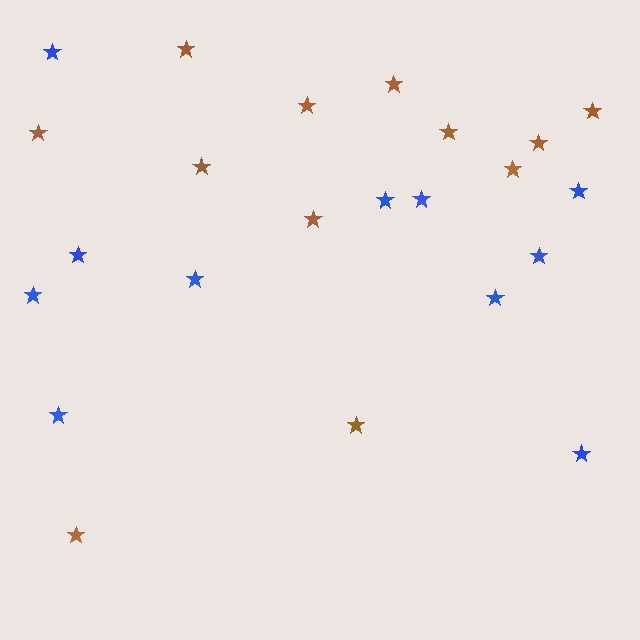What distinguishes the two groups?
There are 2 groups: one group of brown stars (12) and one group of blue stars (11).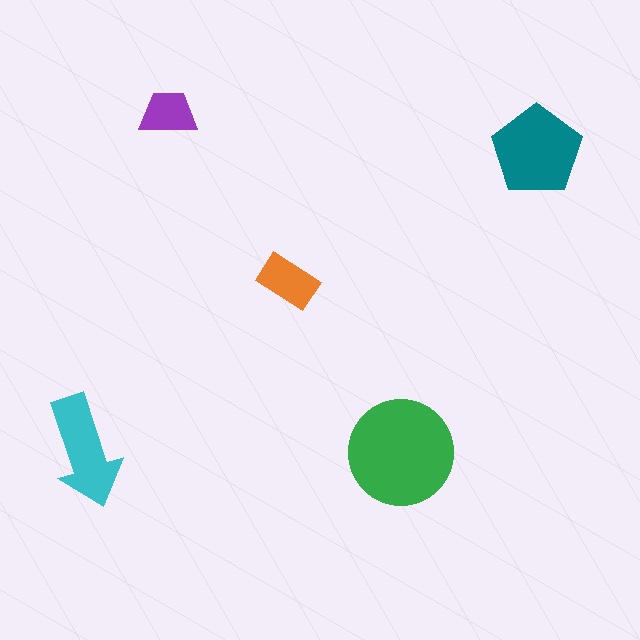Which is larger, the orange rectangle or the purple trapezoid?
The orange rectangle.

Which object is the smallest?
The purple trapezoid.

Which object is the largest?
The green circle.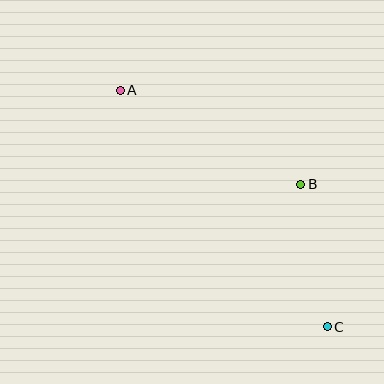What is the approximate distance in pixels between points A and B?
The distance between A and B is approximately 204 pixels.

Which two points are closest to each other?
Points B and C are closest to each other.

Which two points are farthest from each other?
Points A and C are farthest from each other.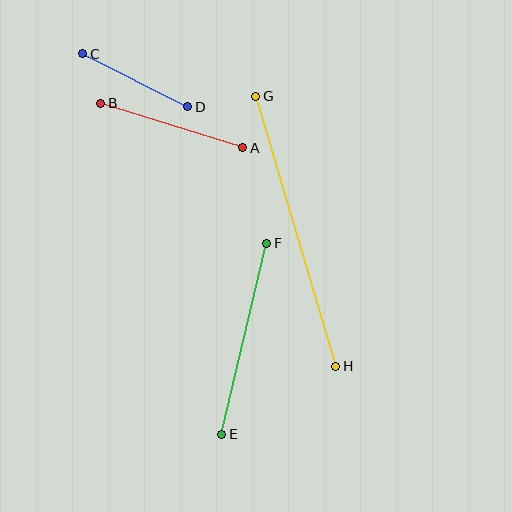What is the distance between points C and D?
The distance is approximately 118 pixels.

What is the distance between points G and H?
The distance is approximately 282 pixels.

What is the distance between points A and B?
The distance is approximately 149 pixels.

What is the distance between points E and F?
The distance is approximately 196 pixels.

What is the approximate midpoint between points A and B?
The midpoint is at approximately (172, 126) pixels.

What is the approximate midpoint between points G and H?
The midpoint is at approximately (296, 231) pixels.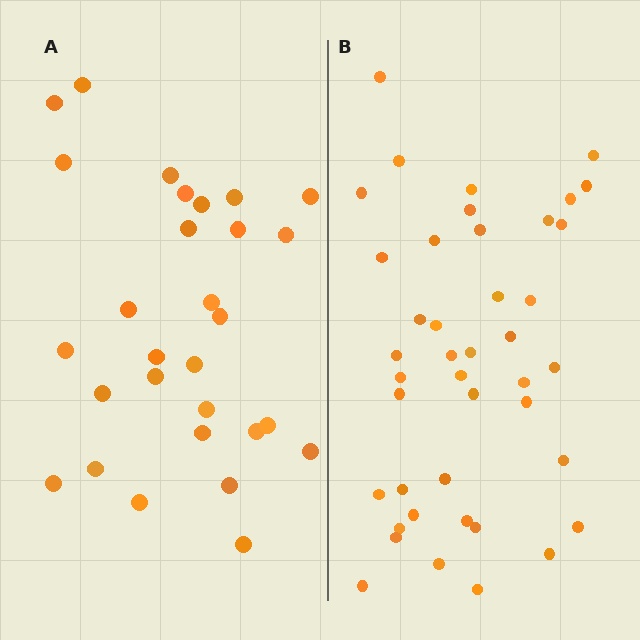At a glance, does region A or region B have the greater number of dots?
Region B (the right region) has more dots.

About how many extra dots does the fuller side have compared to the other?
Region B has approximately 15 more dots than region A.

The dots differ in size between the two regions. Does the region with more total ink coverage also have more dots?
No. Region A has more total ink coverage because its dots are larger, but region B actually contains more individual dots. Total area can be misleading — the number of items is what matters here.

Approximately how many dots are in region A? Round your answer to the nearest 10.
About 30 dots. (The exact count is 29, which rounds to 30.)